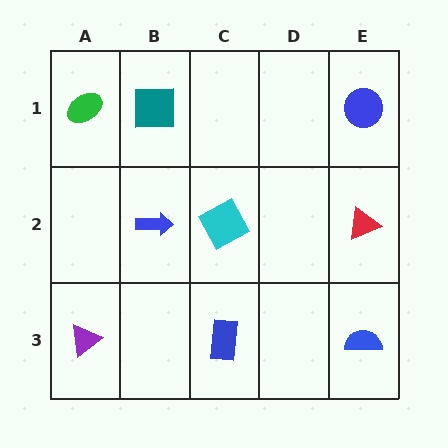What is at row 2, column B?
A blue arrow.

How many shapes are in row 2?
3 shapes.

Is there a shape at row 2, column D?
No, that cell is empty.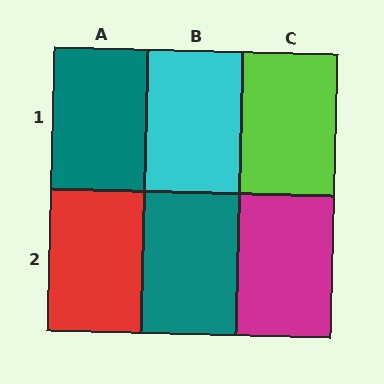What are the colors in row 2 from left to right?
Red, teal, magenta.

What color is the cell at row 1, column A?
Teal.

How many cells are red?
1 cell is red.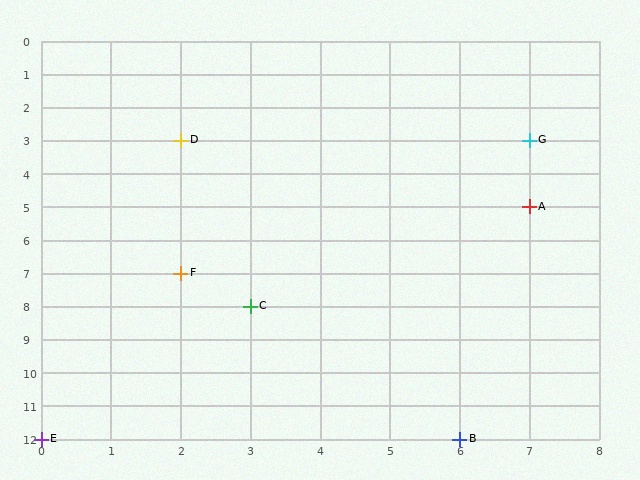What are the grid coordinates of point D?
Point D is at grid coordinates (2, 3).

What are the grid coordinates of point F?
Point F is at grid coordinates (2, 7).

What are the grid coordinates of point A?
Point A is at grid coordinates (7, 5).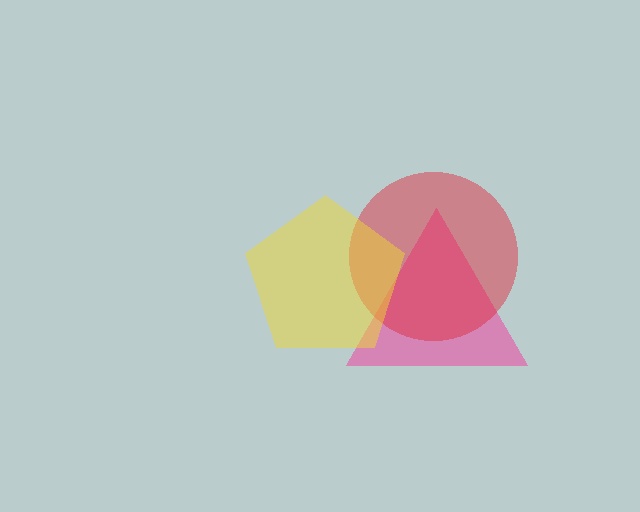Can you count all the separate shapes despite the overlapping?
Yes, there are 3 separate shapes.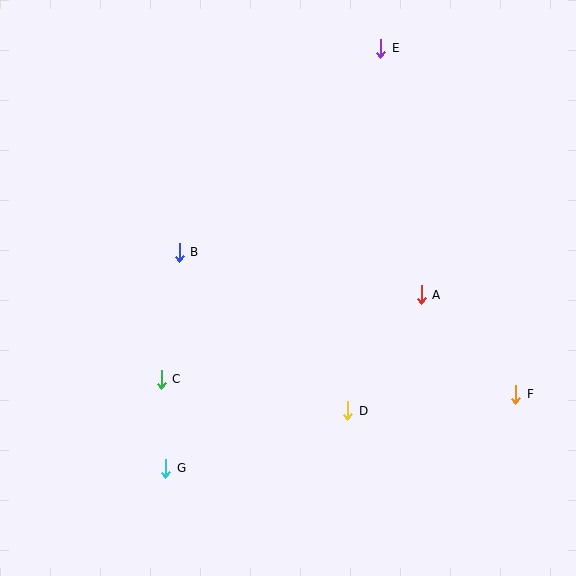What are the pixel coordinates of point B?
Point B is at (179, 252).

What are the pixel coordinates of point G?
Point G is at (166, 468).